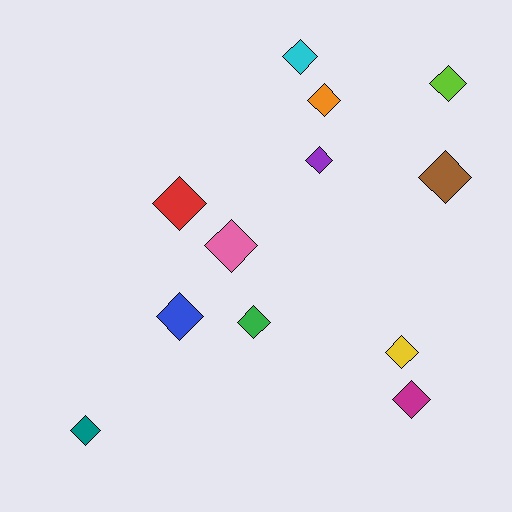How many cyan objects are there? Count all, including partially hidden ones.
There is 1 cyan object.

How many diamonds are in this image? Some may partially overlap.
There are 12 diamonds.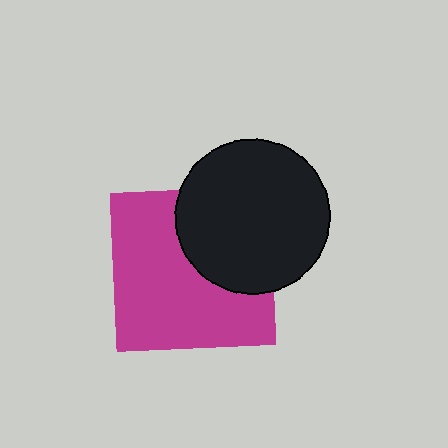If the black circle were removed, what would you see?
You would see the complete magenta square.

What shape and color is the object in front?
The object in front is a black circle.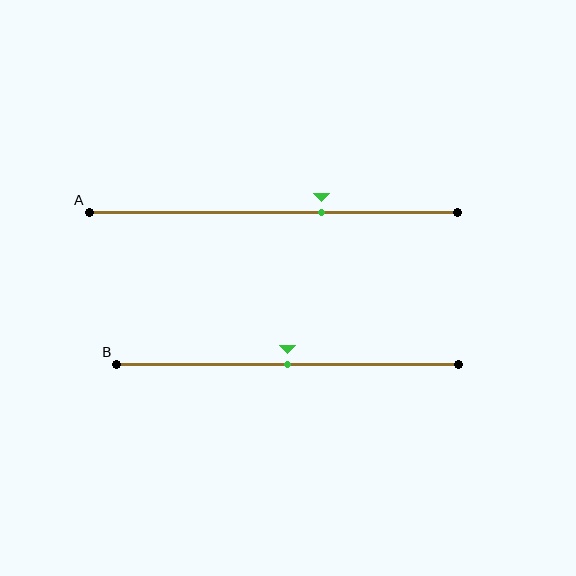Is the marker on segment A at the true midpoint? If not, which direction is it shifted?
No, the marker on segment A is shifted to the right by about 13% of the segment length.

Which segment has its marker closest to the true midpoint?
Segment B has its marker closest to the true midpoint.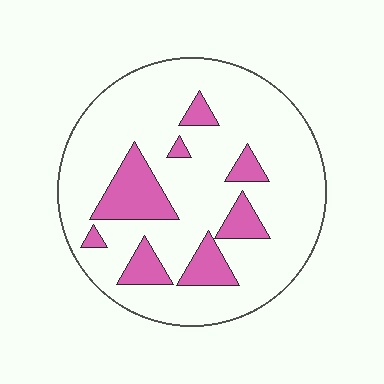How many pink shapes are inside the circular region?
8.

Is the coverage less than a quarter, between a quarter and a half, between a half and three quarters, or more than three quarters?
Less than a quarter.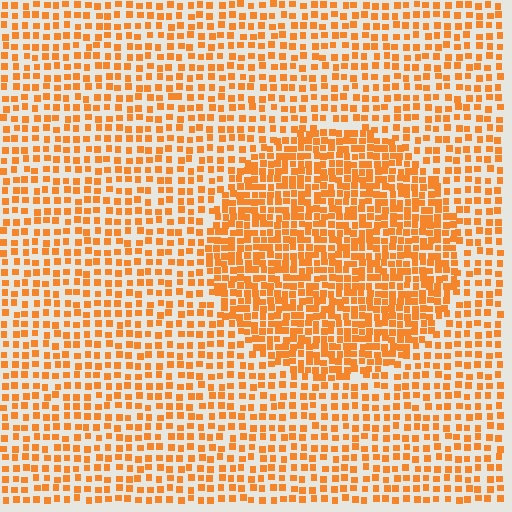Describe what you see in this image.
The image contains small orange elements arranged at two different densities. A circle-shaped region is visible where the elements are more densely packed than the surrounding area.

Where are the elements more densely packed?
The elements are more densely packed inside the circle boundary.